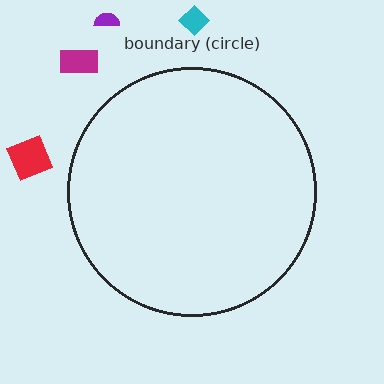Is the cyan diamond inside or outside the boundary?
Outside.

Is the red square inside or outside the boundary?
Outside.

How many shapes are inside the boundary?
0 inside, 4 outside.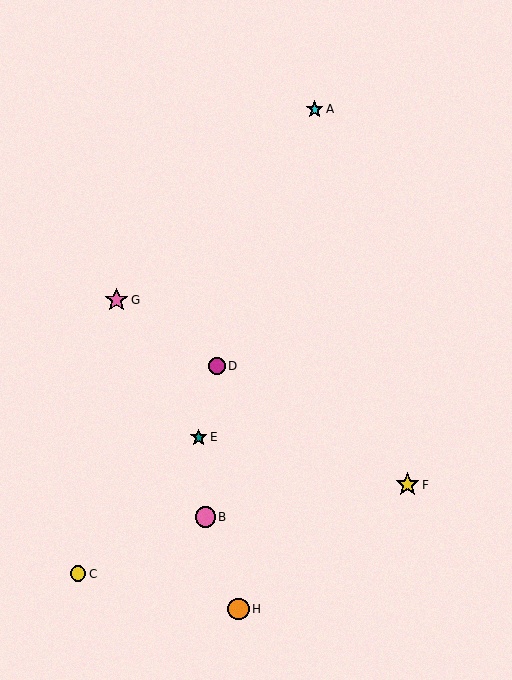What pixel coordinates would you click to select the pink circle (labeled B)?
Click at (205, 517) to select the pink circle B.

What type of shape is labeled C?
Shape C is a yellow circle.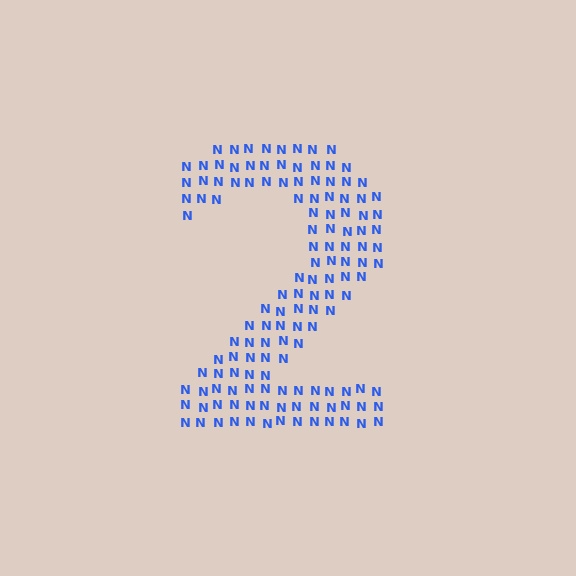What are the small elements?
The small elements are letter N's.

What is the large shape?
The large shape is the digit 2.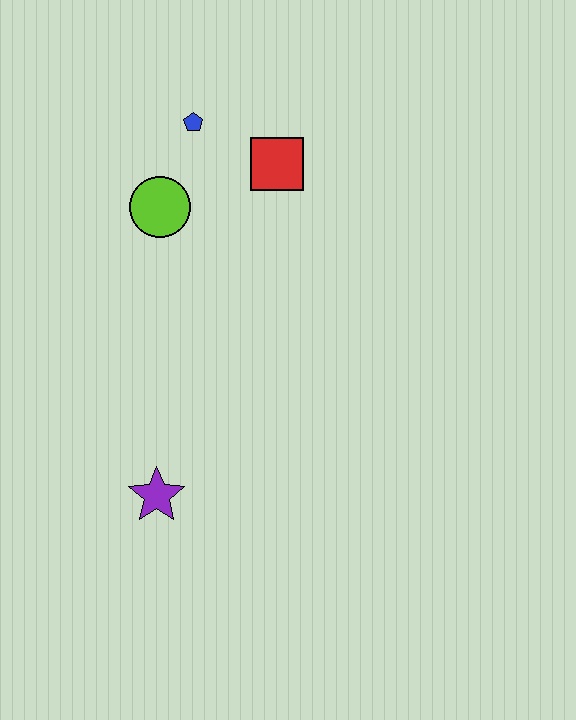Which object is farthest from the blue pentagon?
The purple star is farthest from the blue pentagon.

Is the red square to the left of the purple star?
No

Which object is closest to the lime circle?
The blue pentagon is closest to the lime circle.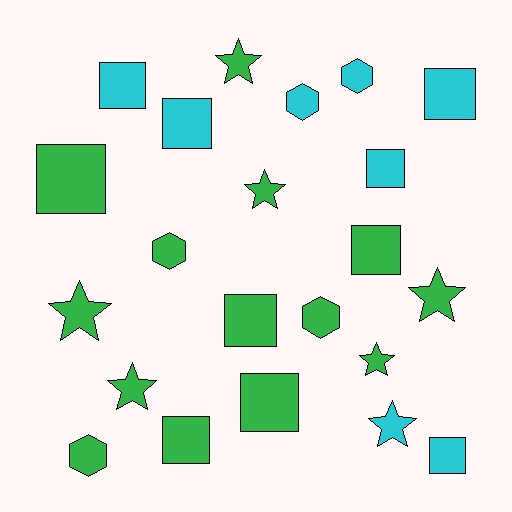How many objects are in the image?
There are 22 objects.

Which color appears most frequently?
Green, with 14 objects.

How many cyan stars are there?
There is 1 cyan star.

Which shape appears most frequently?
Square, with 10 objects.